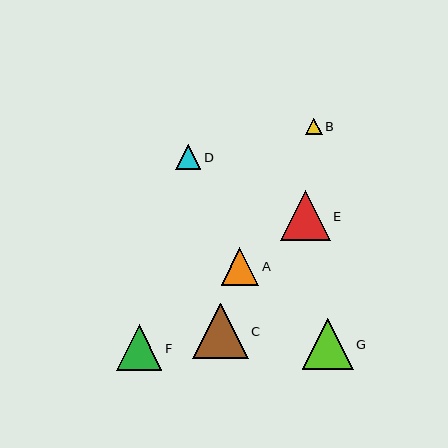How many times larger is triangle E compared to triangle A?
Triangle E is approximately 1.3 times the size of triangle A.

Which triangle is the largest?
Triangle C is the largest with a size of approximately 56 pixels.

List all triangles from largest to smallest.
From largest to smallest: C, G, E, F, A, D, B.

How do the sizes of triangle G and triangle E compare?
Triangle G and triangle E are approximately the same size.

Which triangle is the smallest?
Triangle B is the smallest with a size of approximately 16 pixels.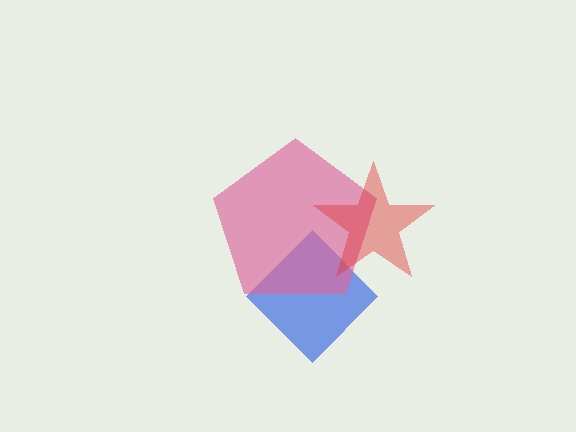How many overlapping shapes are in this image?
There are 3 overlapping shapes in the image.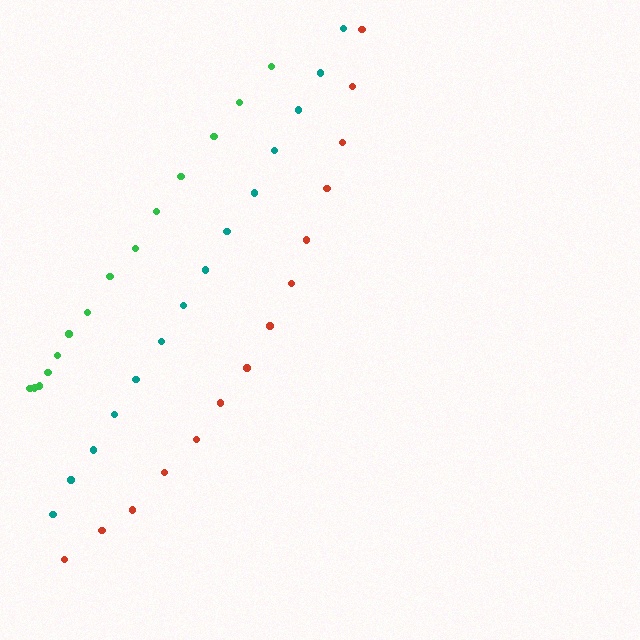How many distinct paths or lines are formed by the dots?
There are 3 distinct paths.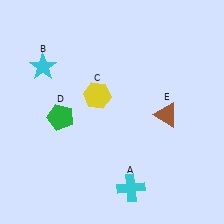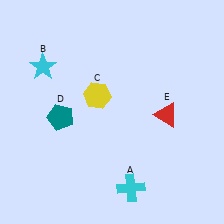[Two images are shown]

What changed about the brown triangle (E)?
In Image 1, E is brown. In Image 2, it changed to red.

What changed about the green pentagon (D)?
In Image 1, D is green. In Image 2, it changed to teal.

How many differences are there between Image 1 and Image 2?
There are 2 differences between the two images.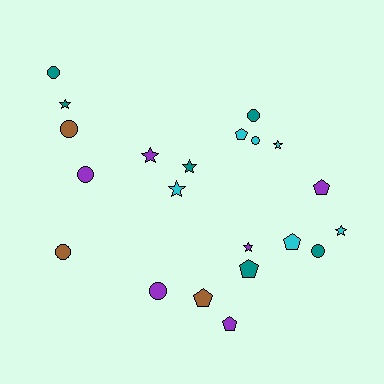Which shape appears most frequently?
Circle, with 8 objects.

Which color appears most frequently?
Purple, with 6 objects.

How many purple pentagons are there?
There are 2 purple pentagons.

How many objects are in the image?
There are 21 objects.